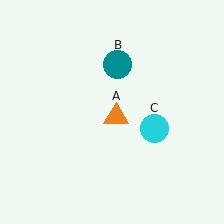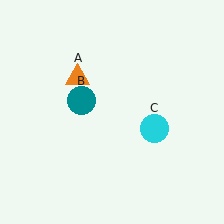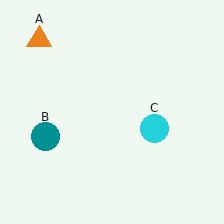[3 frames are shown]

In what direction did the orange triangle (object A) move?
The orange triangle (object A) moved up and to the left.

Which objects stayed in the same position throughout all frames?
Cyan circle (object C) remained stationary.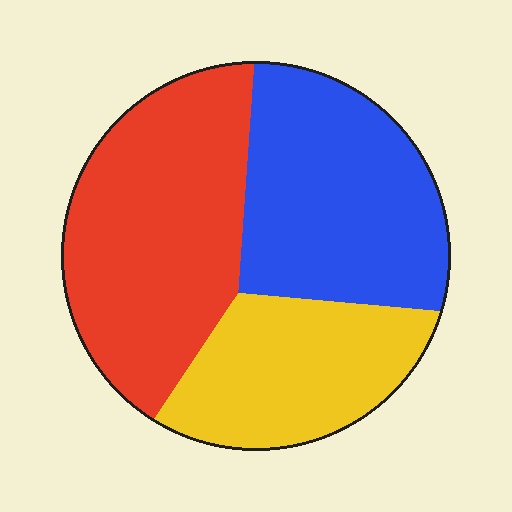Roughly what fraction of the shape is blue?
Blue covers about 35% of the shape.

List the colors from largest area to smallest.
From largest to smallest: red, blue, yellow.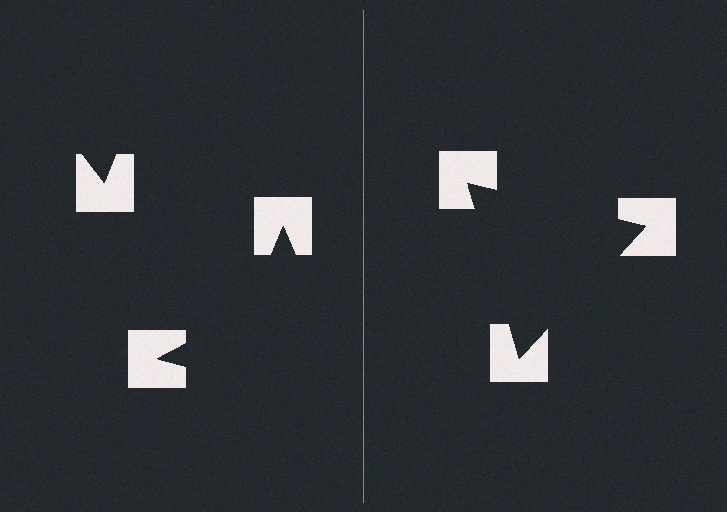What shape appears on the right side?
An illusory triangle.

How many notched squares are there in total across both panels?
6 — 3 on each side.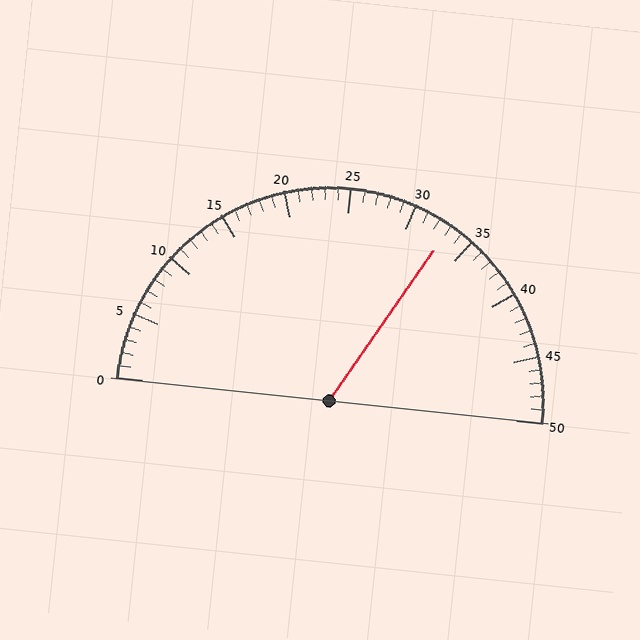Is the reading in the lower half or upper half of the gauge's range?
The reading is in the upper half of the range (0 to 50).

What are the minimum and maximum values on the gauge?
The gauge ranges from 0 to 50.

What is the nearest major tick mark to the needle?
The nearest major tick mark is 35.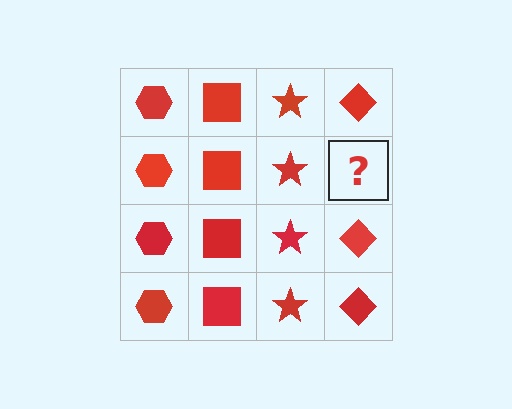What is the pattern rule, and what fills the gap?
The rule is that each column has a consistent shape. The gap should be filled with a red diamond.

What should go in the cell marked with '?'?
The missing cell should contain a red diamond.